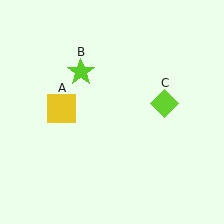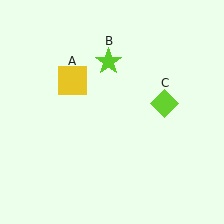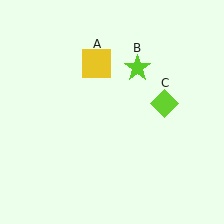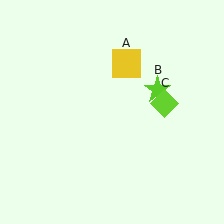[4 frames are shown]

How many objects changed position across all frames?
2 objects changed position: yellow square (object A), lime star (object B).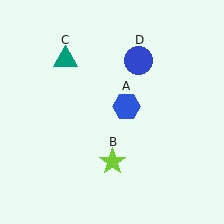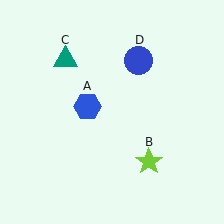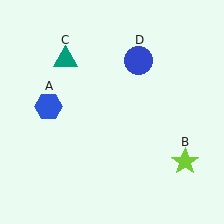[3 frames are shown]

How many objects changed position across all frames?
2 objects changed position: blue hexagon (object A), lime star (object B).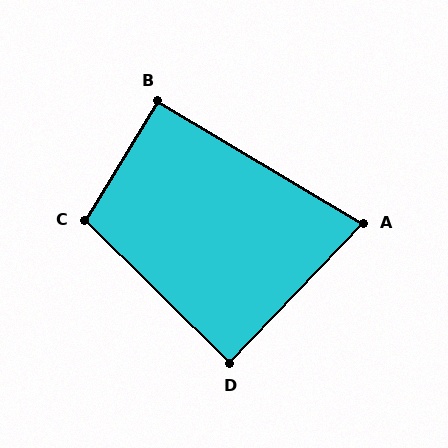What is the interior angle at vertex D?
Approximately 89 degrees (approximately right).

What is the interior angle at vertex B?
Approximately 91 degrees (approximately right).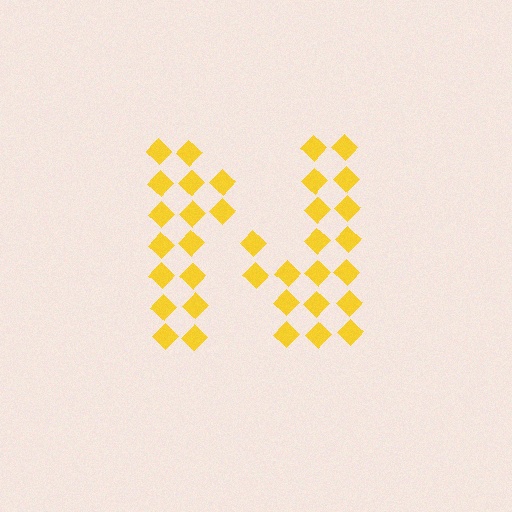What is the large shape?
The large shape is the letter N.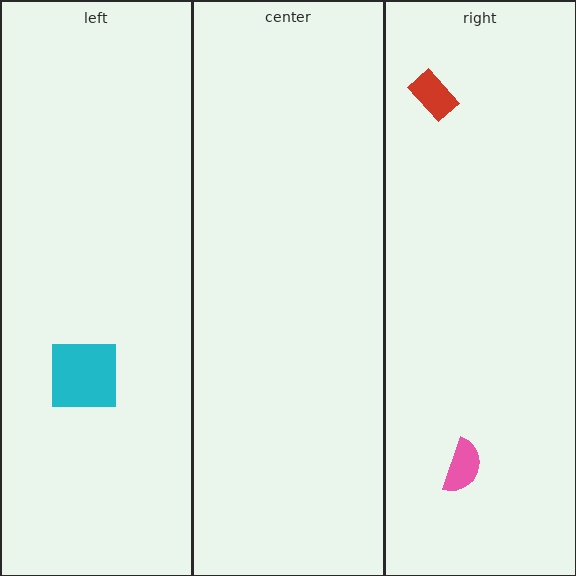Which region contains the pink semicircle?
The right region.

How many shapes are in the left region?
1.